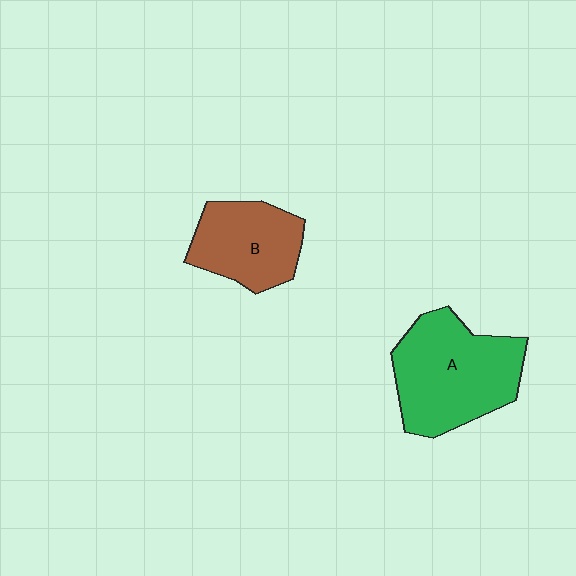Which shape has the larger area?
Shape A (green).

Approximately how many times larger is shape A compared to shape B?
Approximately 1.5 times.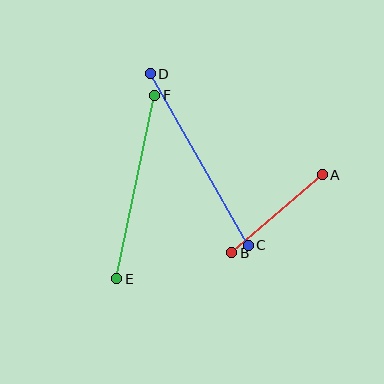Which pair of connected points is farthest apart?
Points C and D are farthest apart.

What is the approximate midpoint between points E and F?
The midpoint is at approximately (136, 187) pixels.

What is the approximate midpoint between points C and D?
The midpoint is at approximately (199, 160) pixels.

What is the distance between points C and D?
The distance is approximately 198 pixels.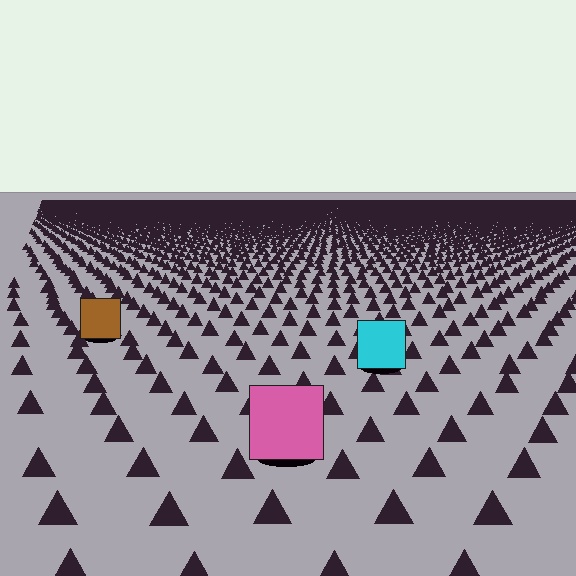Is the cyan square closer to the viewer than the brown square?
Yes. The cyan square is closer — you can tell from the texture gradient: the ground texture is coarser near it.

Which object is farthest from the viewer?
The brown square is farthest from the viewer. It appears smaller and the ground texture around it is denser.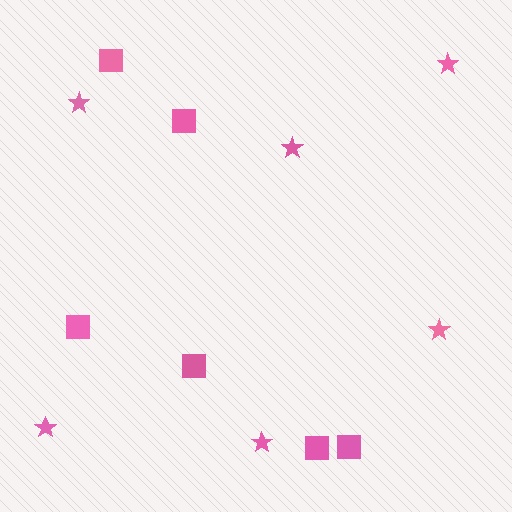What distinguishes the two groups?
There are 2 groups: one group of squares (6) and one group of stars (6).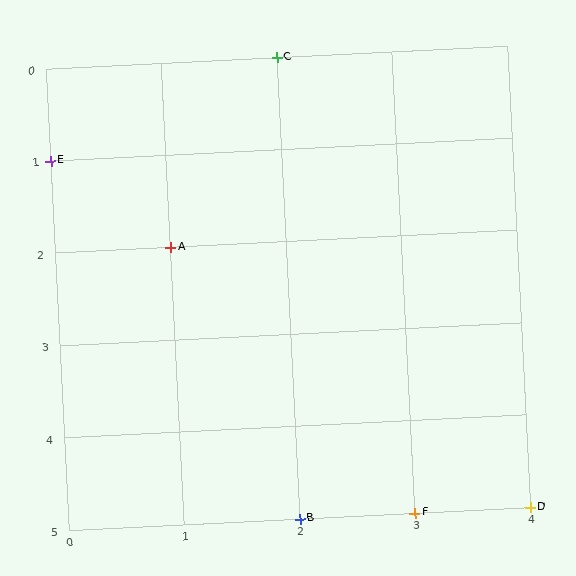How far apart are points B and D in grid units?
Points B and D are 2 columns apart.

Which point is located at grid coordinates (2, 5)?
Point B is at (2, 5).